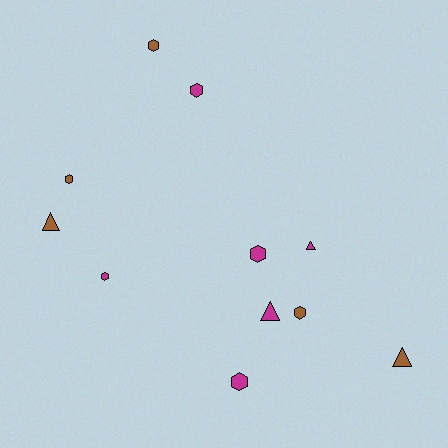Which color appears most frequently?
Magenta, with 6 objects.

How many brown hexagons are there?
There are 3 brown hexagons.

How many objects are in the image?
There are 11 objects.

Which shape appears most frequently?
Hexagon, with 7 objects.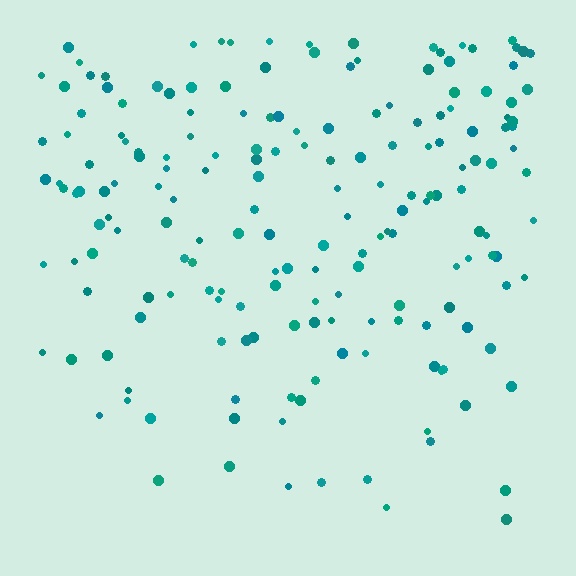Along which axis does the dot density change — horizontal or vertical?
Vertical.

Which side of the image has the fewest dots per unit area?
The bottom.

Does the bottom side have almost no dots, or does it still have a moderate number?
Still a moderate number, just noticeably fewer than the top.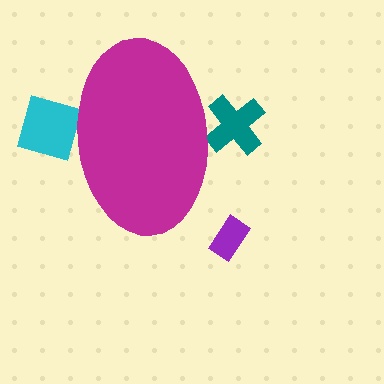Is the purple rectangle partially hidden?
No, the purple rectangle is fully visible.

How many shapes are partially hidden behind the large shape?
2 shapes are partially hidden.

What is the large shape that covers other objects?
A magenta ellipse.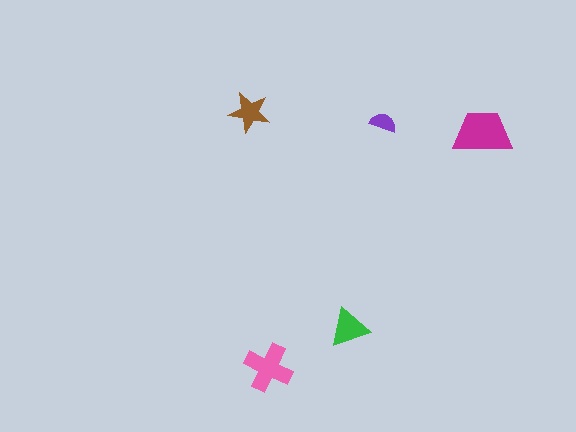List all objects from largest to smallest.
The magenta trapezoid, the pink cross, the green triangle, the brown star, the purple semicircle.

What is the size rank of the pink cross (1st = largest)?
2nd.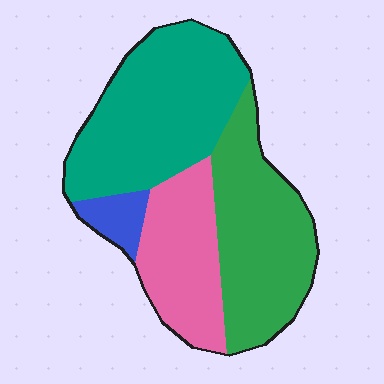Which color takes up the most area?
Teal, at roughly 40%.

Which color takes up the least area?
Blue, at roughly 5%.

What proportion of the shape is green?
Green takes up about one third (1/3) of the shape.